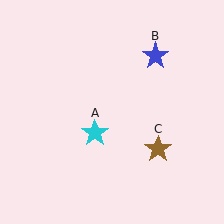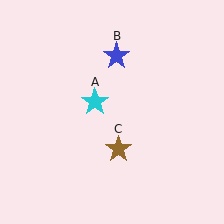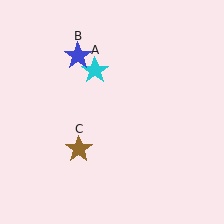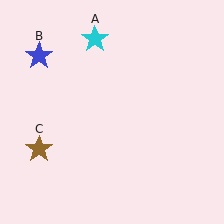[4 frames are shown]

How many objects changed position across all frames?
3 objects changed position: cyan star (object A), blue star (object B), brown star (object C).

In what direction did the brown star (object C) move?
The brown star (object C) moved left.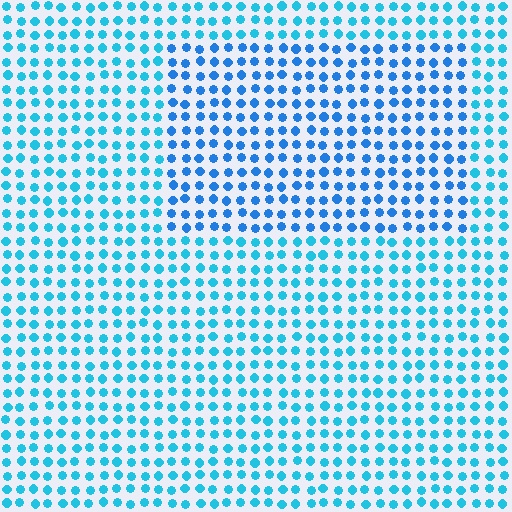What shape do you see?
I see a rectangle.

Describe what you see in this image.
The image is filled with small cyan elements in a uniform arrangement. A rectangle-shaped region is visible where the elements are tinted to a slightly different hue, forming a subtle color boundary.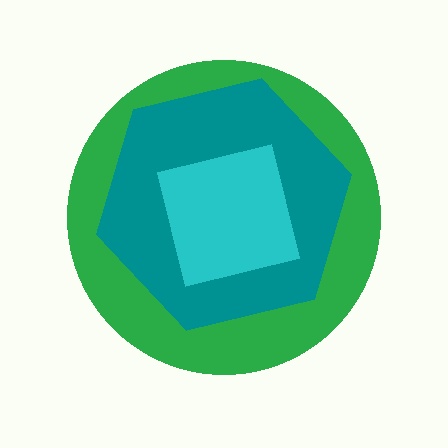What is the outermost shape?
The green circle.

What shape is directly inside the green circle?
The teal hexagon.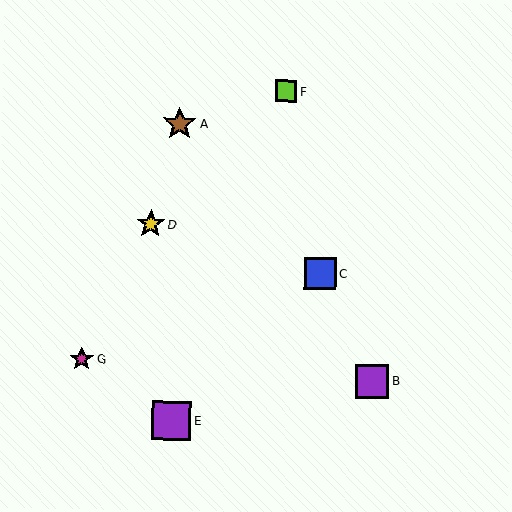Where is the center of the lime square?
The center of the lime square is at (286, 91).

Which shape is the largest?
The purple square (labeled E) is the largest.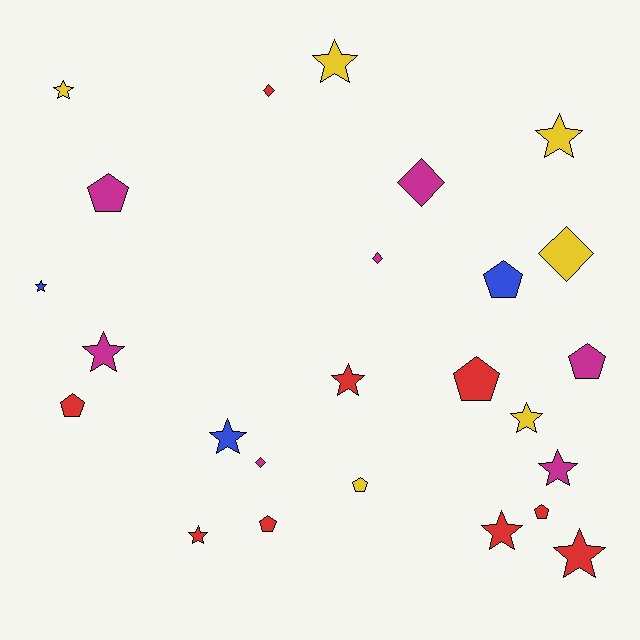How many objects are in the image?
There are 25 objects.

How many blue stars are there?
There are 2 blue stars.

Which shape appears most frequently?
Star, with 12 objects.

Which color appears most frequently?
Red, with 9 objects.